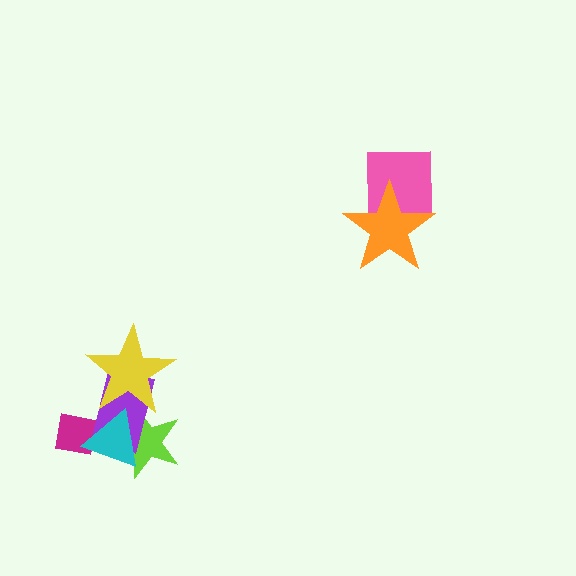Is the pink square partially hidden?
Yes, it is partially covered by another shape.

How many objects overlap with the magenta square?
2 objects overlap with the magenta square.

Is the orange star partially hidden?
No, no other shape covers it.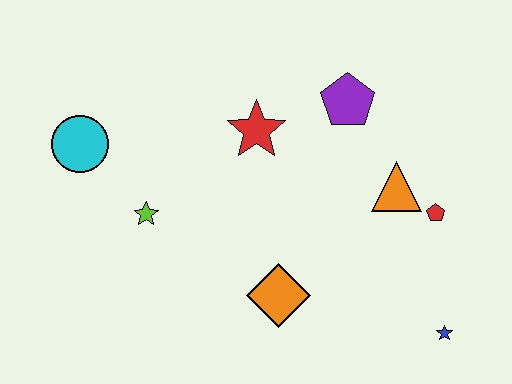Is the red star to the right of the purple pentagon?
No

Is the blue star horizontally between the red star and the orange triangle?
No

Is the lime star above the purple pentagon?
No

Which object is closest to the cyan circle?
The lime star is closest to the cyan circle.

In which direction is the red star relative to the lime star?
The red star is to the right of the lime star.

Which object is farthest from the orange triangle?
The cyan circle is farthest from the orange triangle.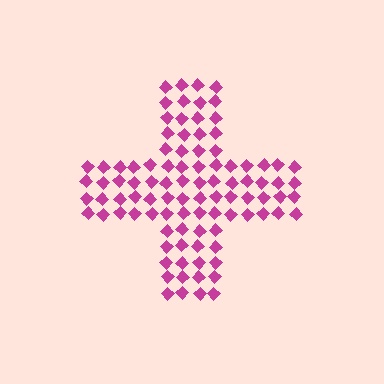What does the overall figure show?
The overall figure shows a cross.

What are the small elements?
The small elements are diamonds.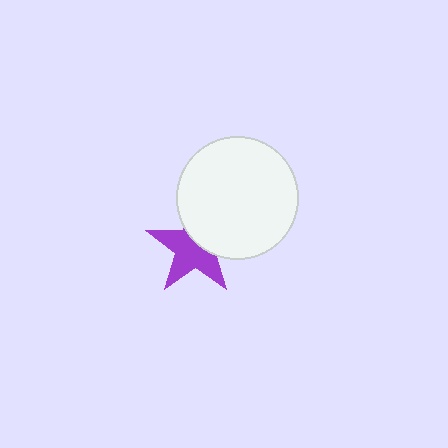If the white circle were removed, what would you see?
You would see the complete purple star.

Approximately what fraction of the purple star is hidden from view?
Roughly 39% of the purple star is hidden behind the white circle.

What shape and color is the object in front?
The object in front is a white circle.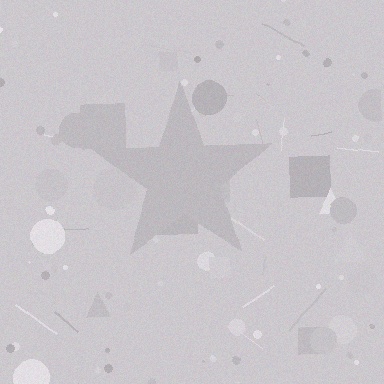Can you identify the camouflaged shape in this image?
The camouflaged shape is a star.